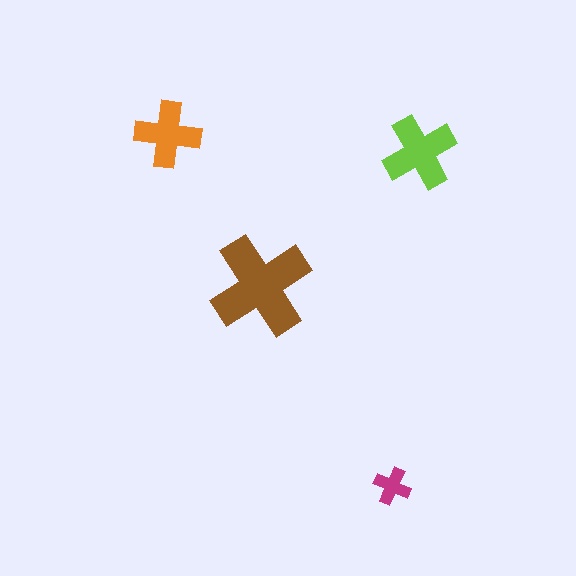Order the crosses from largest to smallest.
the brown one, the lime one, the orange one, the magenta one.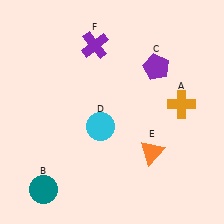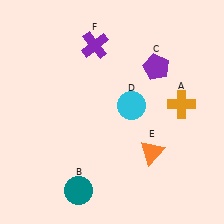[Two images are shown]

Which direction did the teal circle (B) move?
The teal circle (B) moved right.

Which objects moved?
The objects that moved are: the teal circle (B), the cyan circle (D).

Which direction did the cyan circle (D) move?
The cyan circle (D) moved right.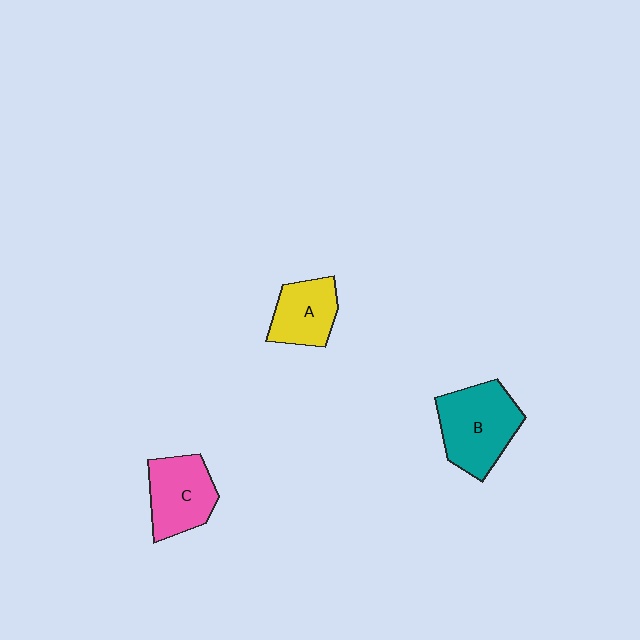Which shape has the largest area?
Shape B (teal).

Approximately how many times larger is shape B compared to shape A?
Approximately 1.5 times.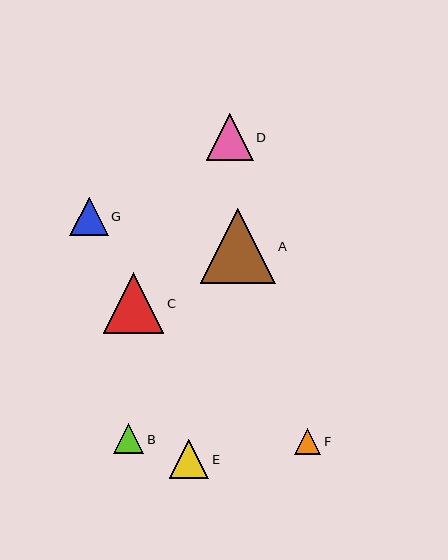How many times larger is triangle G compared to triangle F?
Triangle G is approximately 1.5 times the size of triangle F.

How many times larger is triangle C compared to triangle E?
Triangle C is approximately 1.5 times the size of triangle E.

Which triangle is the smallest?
Triangle F is the smallest with a size of approximately 26 pixels.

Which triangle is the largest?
Triangle A is the largest with a size of approximately 75 pixels.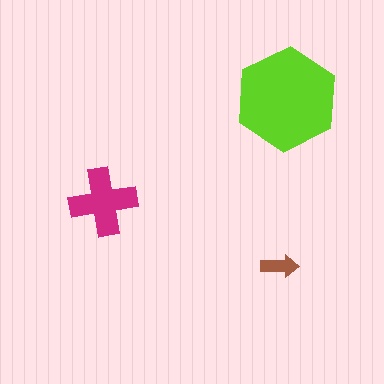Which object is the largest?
The lime hexagon.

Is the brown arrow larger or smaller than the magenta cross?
Smaller.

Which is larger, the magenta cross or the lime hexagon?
The lime hexagon.